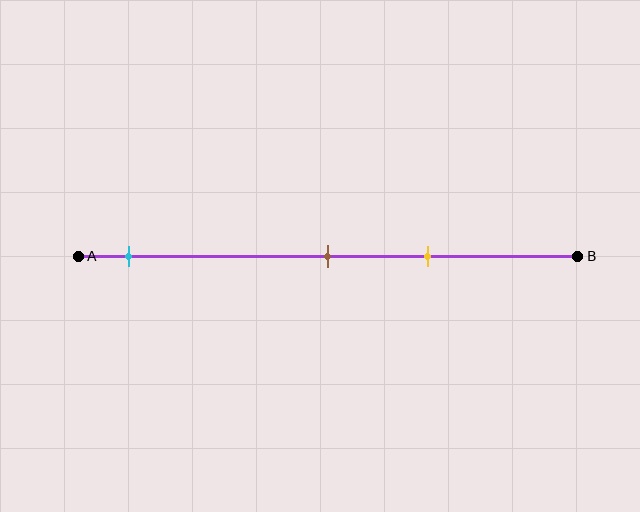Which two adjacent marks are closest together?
The brown and yellow marks are the closest adjacent pair.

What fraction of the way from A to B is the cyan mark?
The cyan mark is approximately 10% (0.1) of the way from A to B.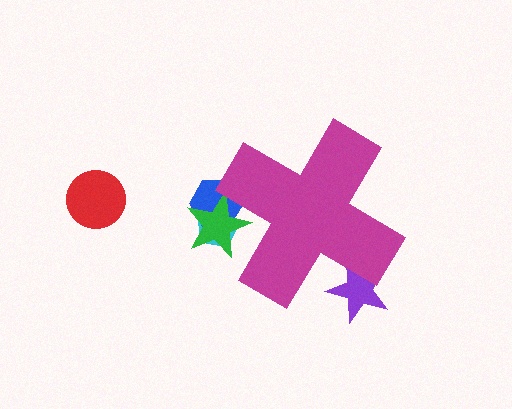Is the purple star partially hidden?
Yes, the purple star is partially hidden behind the magenta cross.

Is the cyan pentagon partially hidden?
Yes, the cyan pentagon is partially hidden behind the magenta cross.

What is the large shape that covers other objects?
A magenta cross.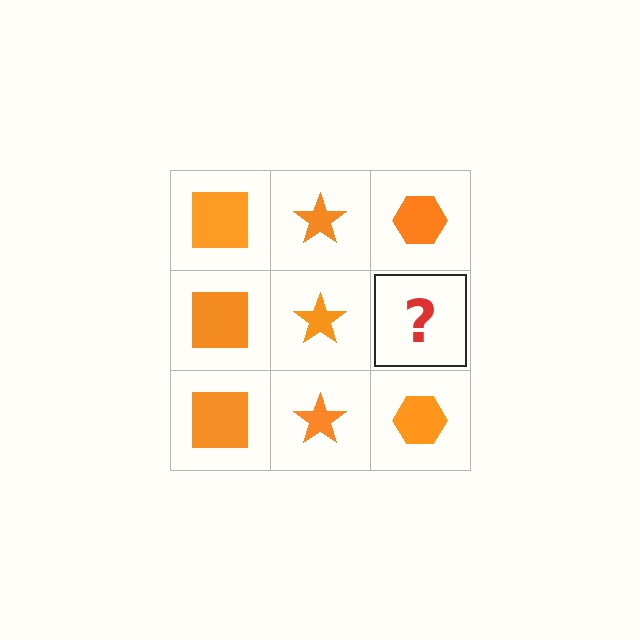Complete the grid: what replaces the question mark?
The question mark should be replaced with an orange hexagon.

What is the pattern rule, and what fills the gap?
The rule is that each column has a consistent shape. The gap should be filled with an orange hexagon.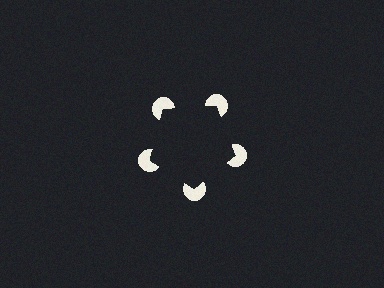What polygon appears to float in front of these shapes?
An illusory pentagon — its edges are inferred from the aligned wedge cuts in the pac-man discs, not physically drawn.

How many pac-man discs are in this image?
There are 5 — one at each vertex of the illusory pentagon.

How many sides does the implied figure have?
5 sides.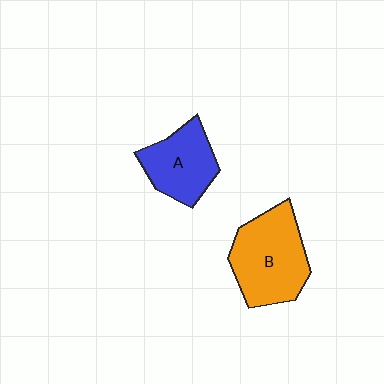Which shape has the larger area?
Shape B (orange).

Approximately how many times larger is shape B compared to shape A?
Approximately 1.4 times.